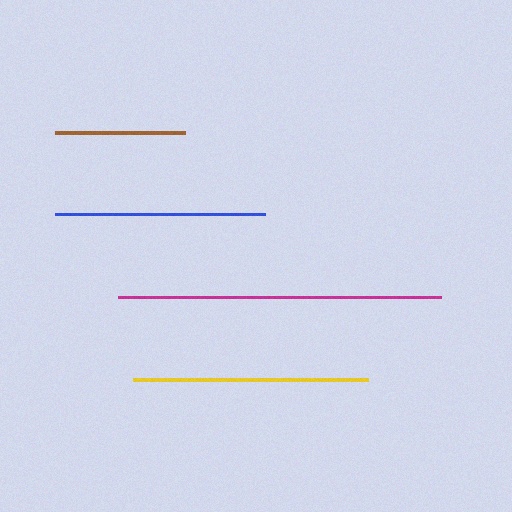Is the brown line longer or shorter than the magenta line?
The magenta line is longer than the brown line.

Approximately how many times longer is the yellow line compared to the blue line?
The yellow line is approximately 1.1 times the length of the blue line.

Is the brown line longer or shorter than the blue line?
The blue line is longer than the brown line.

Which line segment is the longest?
The magenta line is the longest at approximately 323 pixels.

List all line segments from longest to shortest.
From longest to shortest: magenta, yellow, blue, brown.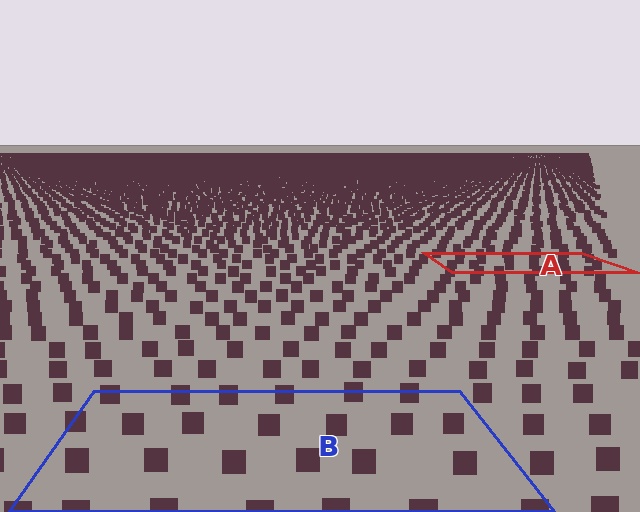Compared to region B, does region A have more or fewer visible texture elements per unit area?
Region A has more texture elements per unit area — they are packed more densely because it is farther away.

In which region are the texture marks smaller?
The texture marks are smaller in region A, because it is farther away.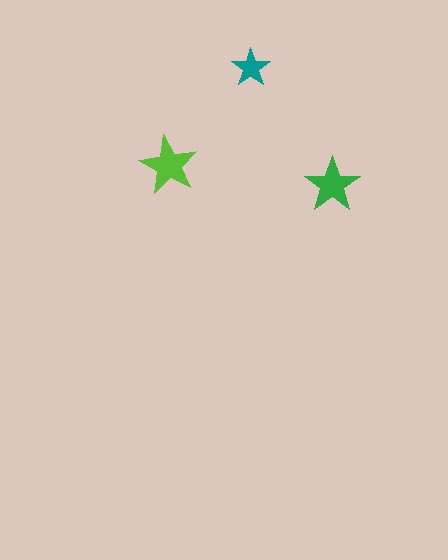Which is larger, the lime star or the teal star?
The lime one.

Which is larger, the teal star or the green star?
The green one.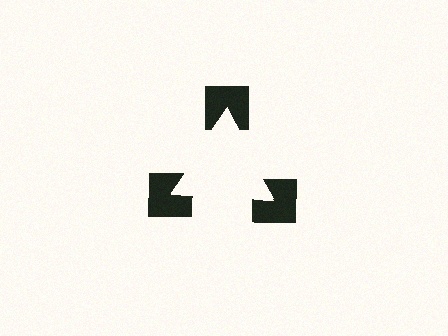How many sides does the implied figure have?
3 sides.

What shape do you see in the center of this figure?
An illusory triangle — its edges are inferred from the aligned wedge cuts in the notched squares, not physically drawn.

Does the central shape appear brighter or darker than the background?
It typically appears slightly brighter than the background, even though no actual brightness change is drawn.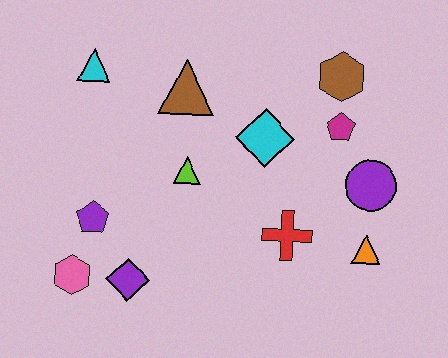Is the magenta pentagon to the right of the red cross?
Yes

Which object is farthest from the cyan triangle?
The orange triangle is farthest from the cyan triangle.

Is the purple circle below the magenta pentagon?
Yes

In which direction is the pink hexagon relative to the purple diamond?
The pink hexagon is to the left of the purple diamond.